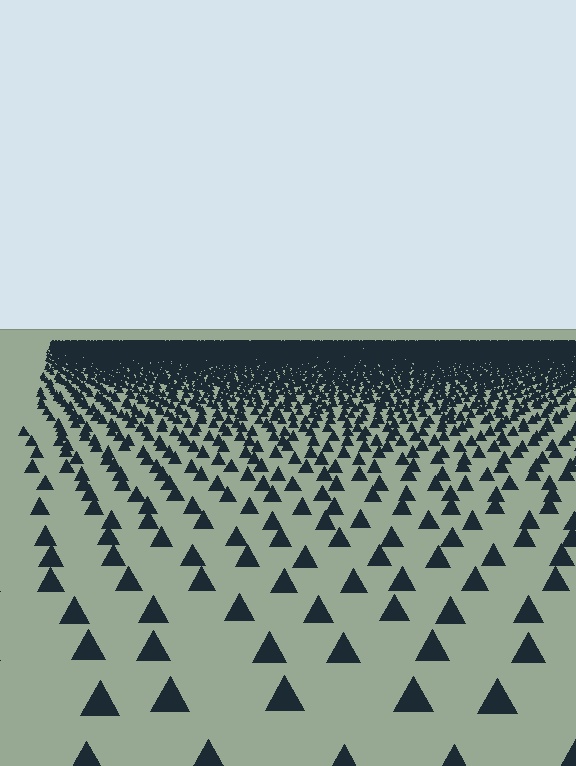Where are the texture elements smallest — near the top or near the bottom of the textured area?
Near the top.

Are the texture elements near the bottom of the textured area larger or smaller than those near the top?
Larger. Near the bottom, elements are closer to the viewer and appear at a bigger on-screen size.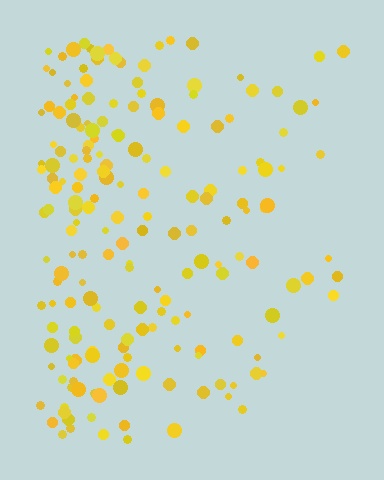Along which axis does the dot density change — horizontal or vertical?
Horizontal.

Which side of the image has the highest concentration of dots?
The left.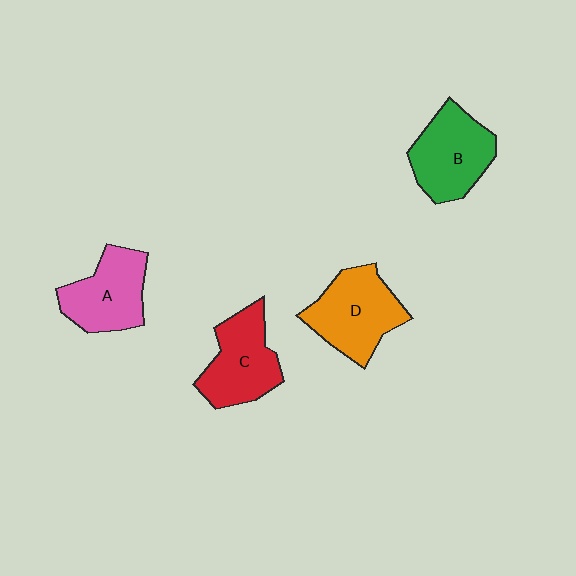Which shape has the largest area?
Shape D (orange).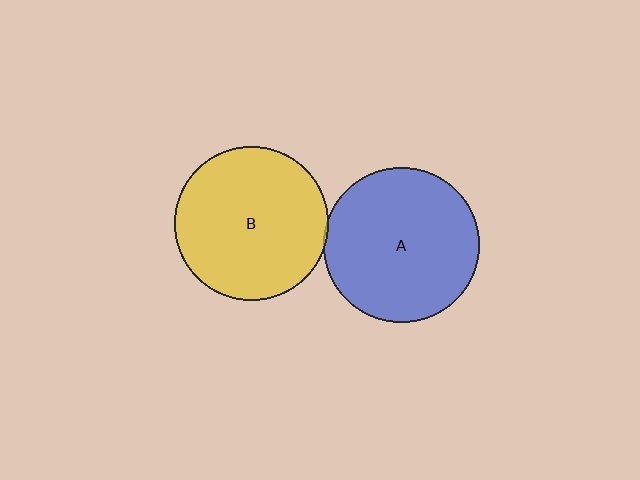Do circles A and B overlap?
Yes.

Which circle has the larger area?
Circle A (blue).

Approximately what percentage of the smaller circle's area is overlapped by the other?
Approximately 5%.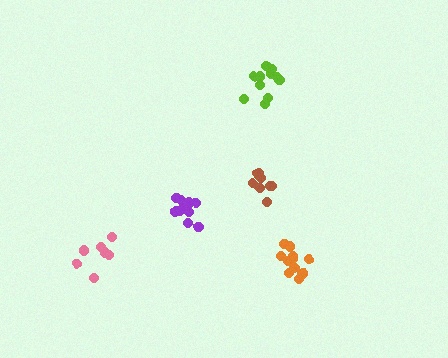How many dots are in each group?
Group 1: 13 dots, Group 2: 8 dots, Group 3: 7 dots, Group 4: 10 dots, Group 5: 13 dots (51 total).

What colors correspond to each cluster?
The clusters are colored: lime, brown, pink, purple, orange.